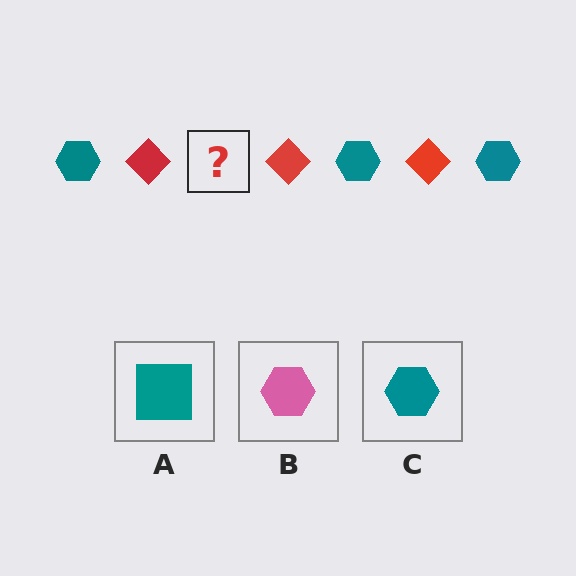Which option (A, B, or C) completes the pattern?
C.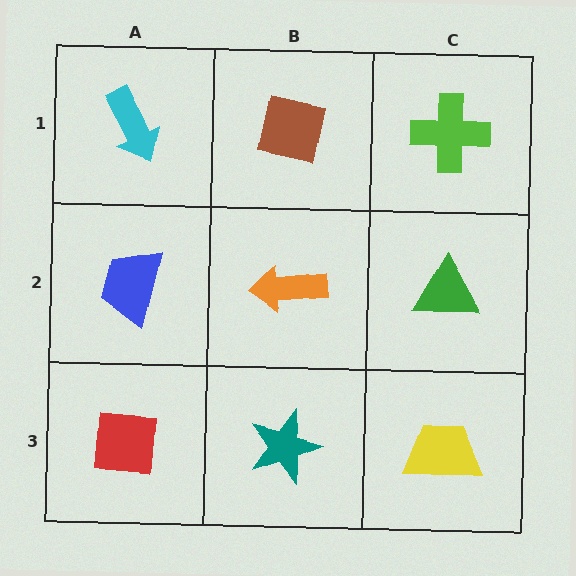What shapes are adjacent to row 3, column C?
A green triangle (row 2, column C), a teal star (row 3, column B).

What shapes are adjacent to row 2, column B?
A brown square (row 1, column B), a teal star (row 3, column B), a blue trapezoid (row 2, column A), a green triangle (row 2, column C).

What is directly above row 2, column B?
A brown square.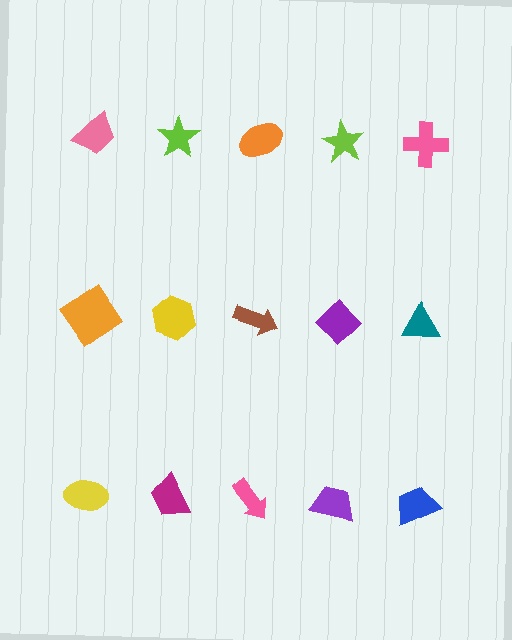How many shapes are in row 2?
5 shapes.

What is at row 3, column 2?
A magenta trapezoid.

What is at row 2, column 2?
A yellow hexagon.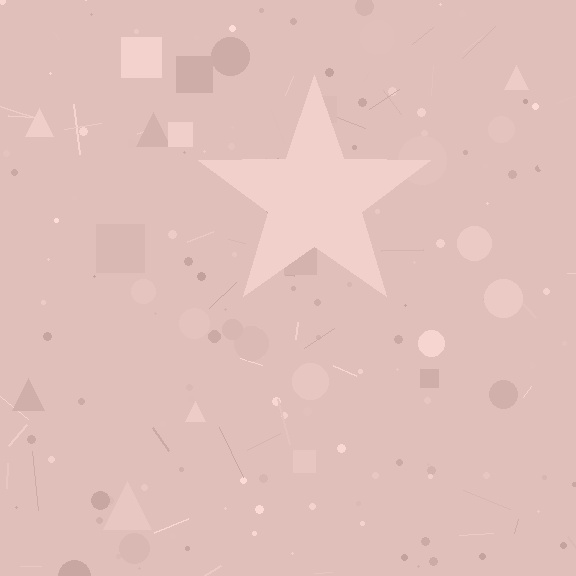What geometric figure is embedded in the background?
A star is embedded in the background.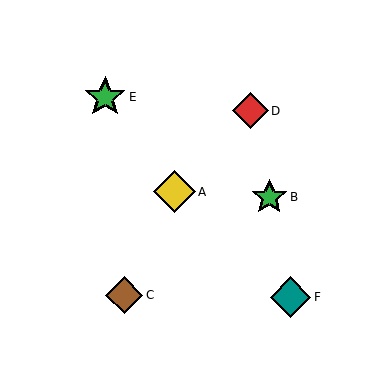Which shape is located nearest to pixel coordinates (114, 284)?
The brown diamond (labeled C) at (124, 295) is nearest to that location.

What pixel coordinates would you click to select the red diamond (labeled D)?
Click at (250, 111) to select the red diamond D.